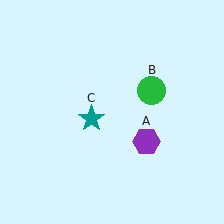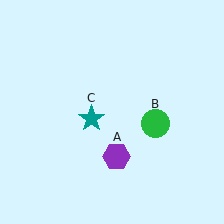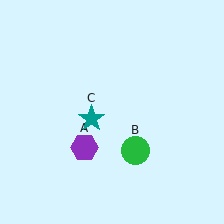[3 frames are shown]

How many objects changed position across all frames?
2 objects changed position: purple hexagon (object A), green circle (object B).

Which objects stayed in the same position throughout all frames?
Teal star (object C) remained stationary.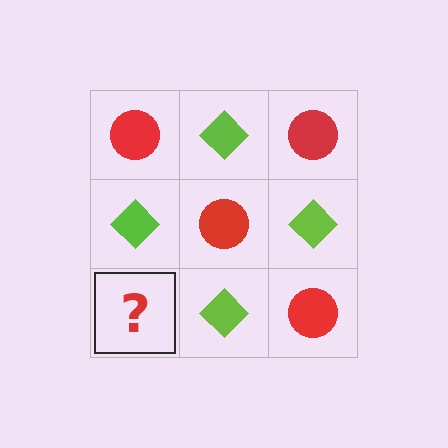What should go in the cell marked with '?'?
The missing cell should contain a red circle.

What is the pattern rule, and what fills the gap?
The rule is that it alternates red circle and lime diamond in a checkerboard pattern. The gap should be filled with a red circle.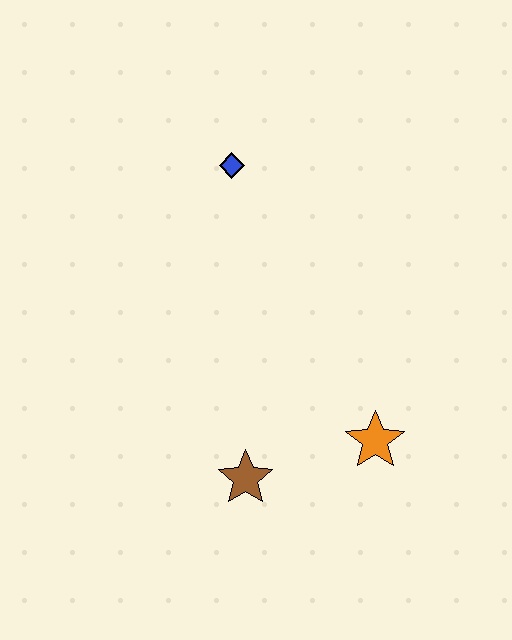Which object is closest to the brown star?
The orange star is closest to the brown star.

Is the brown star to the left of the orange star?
Yes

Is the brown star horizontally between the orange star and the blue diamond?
Yes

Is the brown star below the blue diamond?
Yes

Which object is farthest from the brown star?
The blue diamond is farthest from the brown star.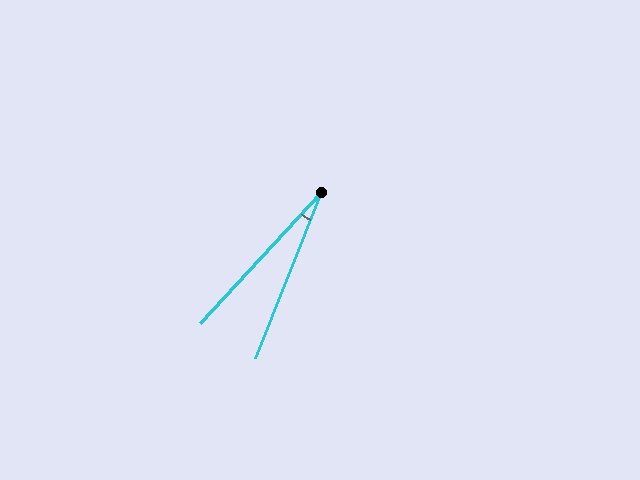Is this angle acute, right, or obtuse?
It is acute.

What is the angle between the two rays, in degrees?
Approximately 21 degrees.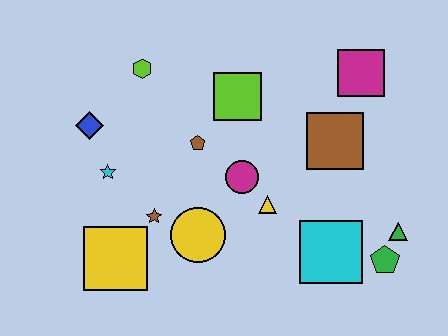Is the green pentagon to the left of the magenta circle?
No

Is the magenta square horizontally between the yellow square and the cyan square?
No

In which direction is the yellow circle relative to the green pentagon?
The yellow circle is to the left of the green pentagon.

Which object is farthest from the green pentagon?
The blue diamond is farthest from the green pentagon.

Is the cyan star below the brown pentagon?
Yes